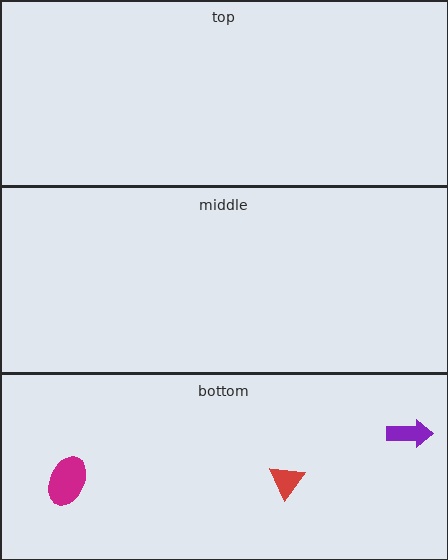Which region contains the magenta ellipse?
The bottom region.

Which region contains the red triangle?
The bottom region.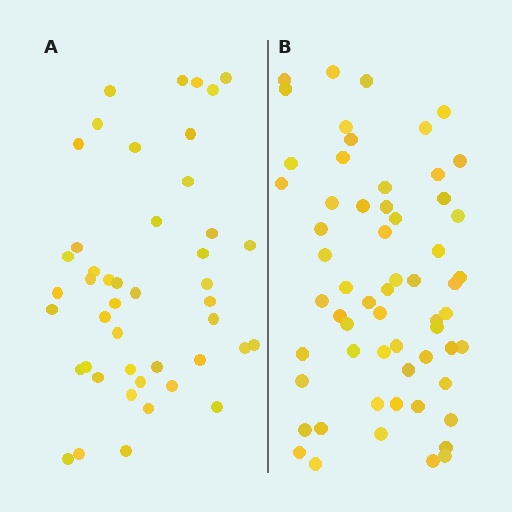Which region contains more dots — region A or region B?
Region B (the right region) has more dots.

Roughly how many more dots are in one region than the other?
Region B has approximately 15 more dots than region A.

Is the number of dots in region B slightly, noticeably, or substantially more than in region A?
Region B has noticeably more, but not dramatically so. The ratio is roughly 1.3 to 1.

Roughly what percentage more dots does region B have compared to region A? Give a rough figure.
About 35% more.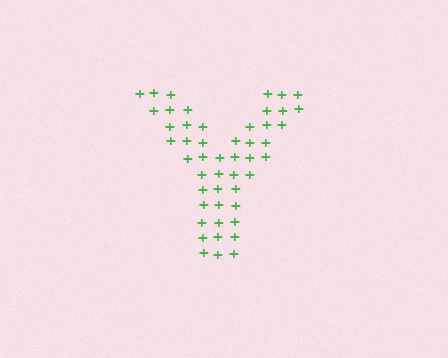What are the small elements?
The small elements are plus signs.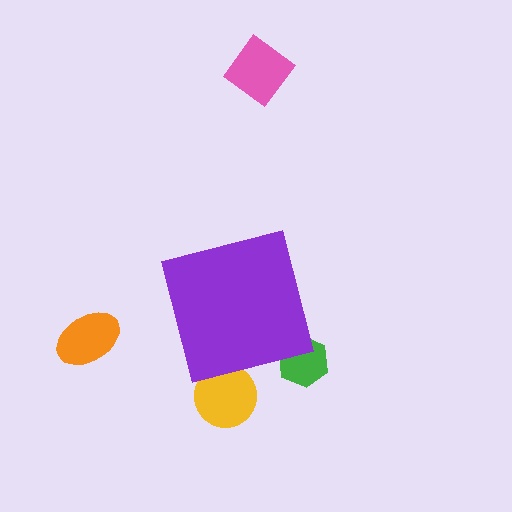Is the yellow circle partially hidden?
Yes, the yellow circle is partially hidden behind the purple square.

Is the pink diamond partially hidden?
No, the pink diamond is fully visible.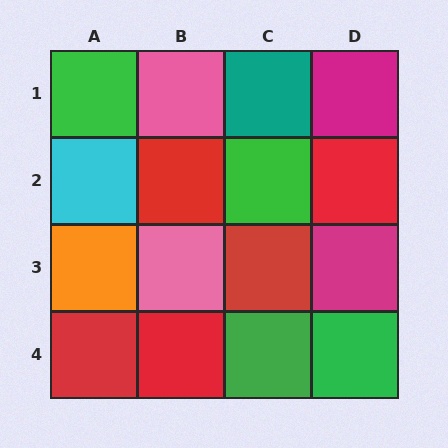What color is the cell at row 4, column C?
Green.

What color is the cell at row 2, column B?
Red.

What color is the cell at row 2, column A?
Cyan.